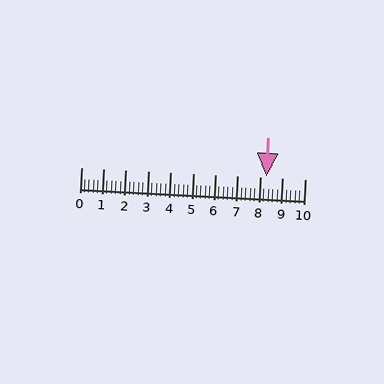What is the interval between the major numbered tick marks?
The major tick marks are spaced 1 units apart.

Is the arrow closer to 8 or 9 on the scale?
The arrow is closer to 8.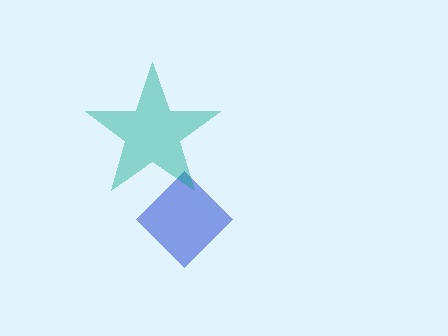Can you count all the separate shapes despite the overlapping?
Yes, there are 2 separate shapes.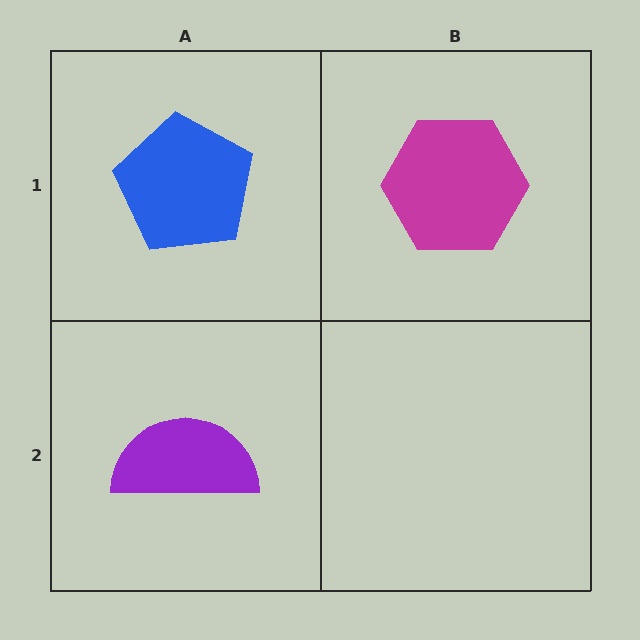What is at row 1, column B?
A magenta hexagon.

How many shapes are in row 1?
2 shapes.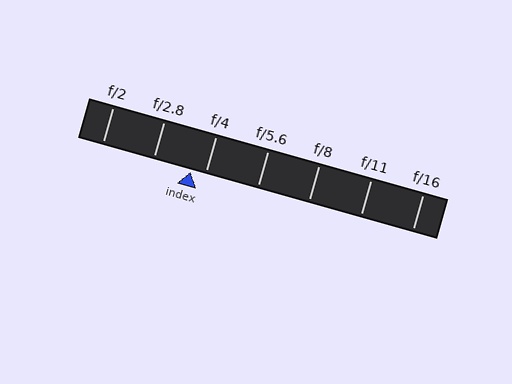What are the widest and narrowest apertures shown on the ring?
The widest aperture shown is f/2 and the narrowest is f/16.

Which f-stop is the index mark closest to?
The index mark is closest to f/4.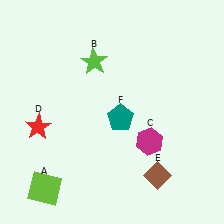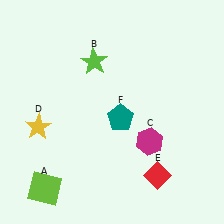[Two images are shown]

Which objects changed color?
D changed from red to yellow. E changed from brown to red.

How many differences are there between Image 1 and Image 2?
There are 2 differences between the two images.